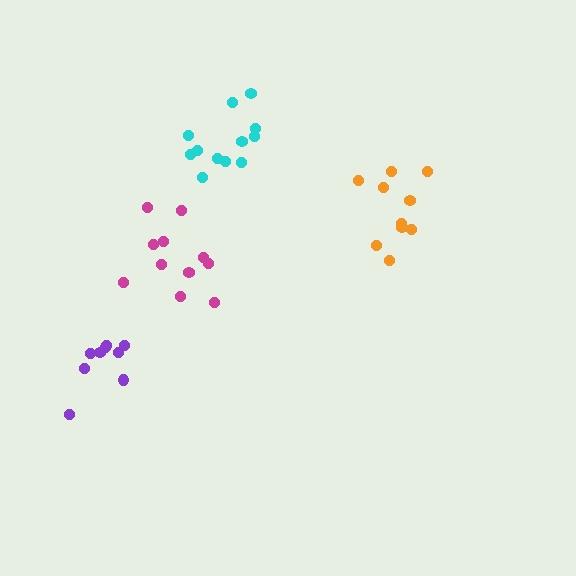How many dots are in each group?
Group 1: 11 dots, Group 2: 10 dots, Group 3: 12 dots, Group 4: 9 dots (42 total).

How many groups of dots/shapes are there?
There are 4 groups.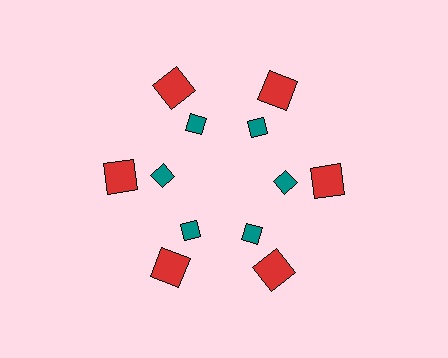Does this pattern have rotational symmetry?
Yes, this pattern has 6-fold rotational symmetry. It looks the same after rotating 60 degrees around the center.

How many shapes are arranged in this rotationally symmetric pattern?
There are 12 shapes, arranged in 6 groups of 2.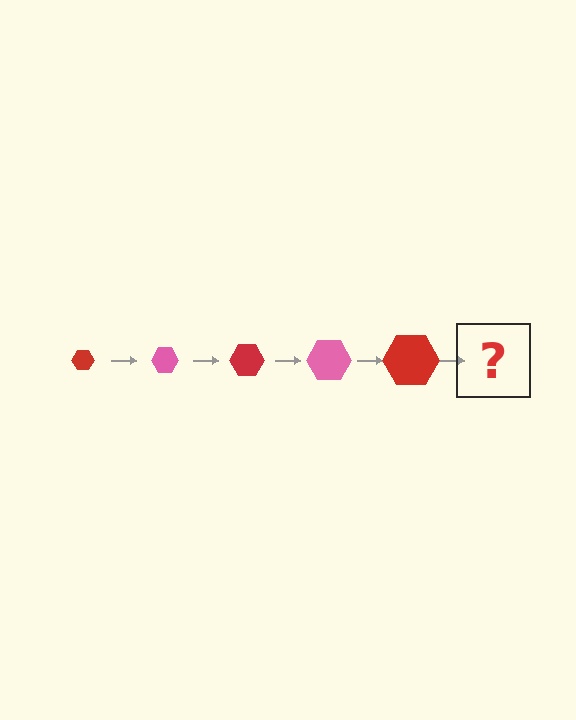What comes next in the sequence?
The next element should be a pink hexagon, larger than the previous one.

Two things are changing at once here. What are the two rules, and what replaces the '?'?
The two rules are that the hexagon grows larger each step and the color cycles through red and pink. The '?' should be a pink hexagon, larger than the previous one.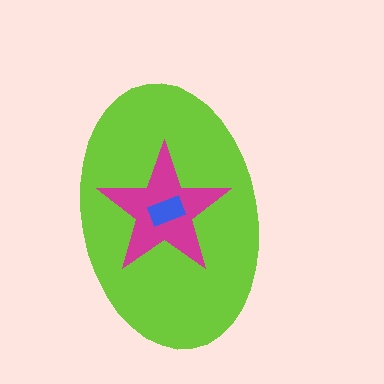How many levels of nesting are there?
3.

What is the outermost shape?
The lime ellipse.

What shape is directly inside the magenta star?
The blue rectangle.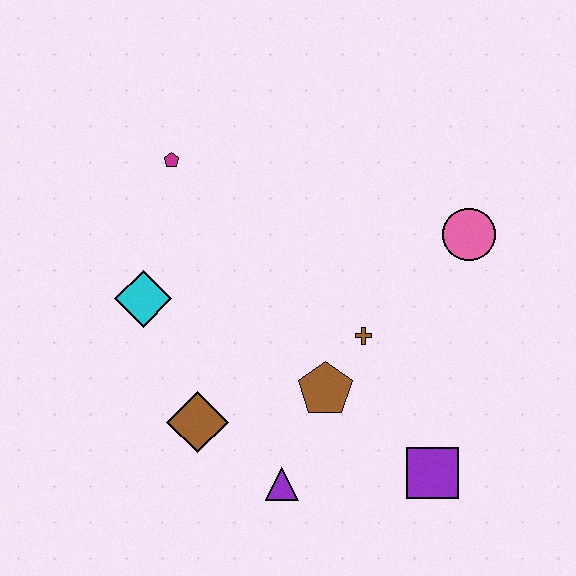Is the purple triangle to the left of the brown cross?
Yes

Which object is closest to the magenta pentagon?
The cyan diamond is closest to the magenta pentagon.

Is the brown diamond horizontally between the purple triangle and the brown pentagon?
No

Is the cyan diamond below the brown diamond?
No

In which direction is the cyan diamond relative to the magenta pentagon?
The cyan diamond is below the magenta pentagon.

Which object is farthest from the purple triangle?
The magenta pentagon is farthest from the purple triangle.